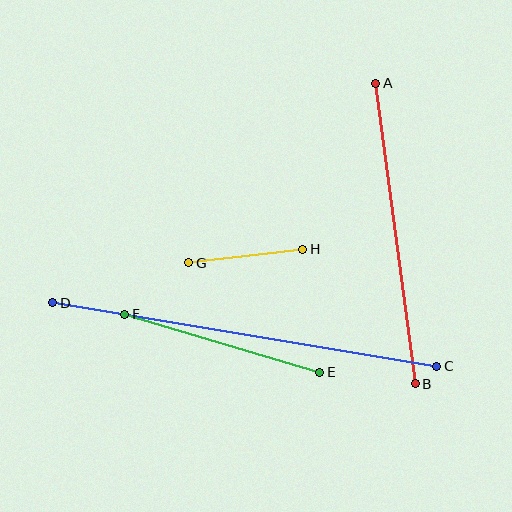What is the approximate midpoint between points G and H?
The midpoint is at approximately (246, 256) pixels.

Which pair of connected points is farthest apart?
Points C and D are farthest apart.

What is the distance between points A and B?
The distance is approximately 303 pixels.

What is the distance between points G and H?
The distance is approximately 115 pixels.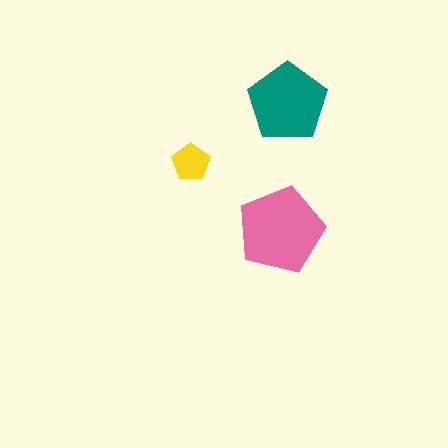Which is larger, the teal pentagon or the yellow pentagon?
The teal one.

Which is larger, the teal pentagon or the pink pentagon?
The pink one.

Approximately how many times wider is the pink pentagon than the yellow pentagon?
About 2.5 times wider.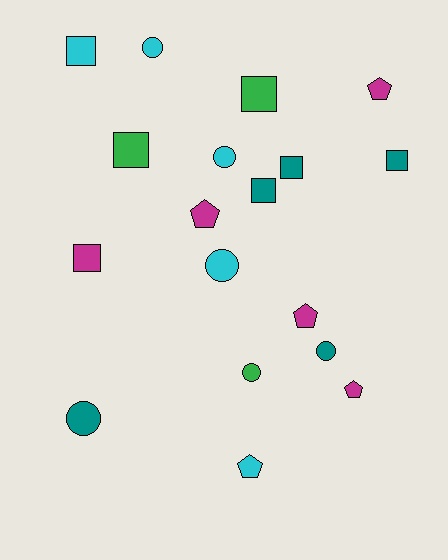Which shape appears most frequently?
Square, with 7 objects.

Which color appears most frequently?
Magenta, with 5 objects.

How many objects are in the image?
There are 18 objects.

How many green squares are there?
There are 2 green squares.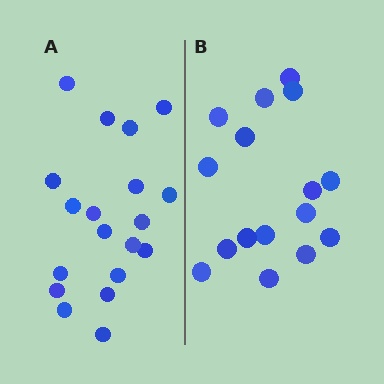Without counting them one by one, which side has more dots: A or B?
Region A (the left region) has more dots.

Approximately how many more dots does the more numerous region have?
Region A has just a few more — roughly 2 or 3 more dots than region B.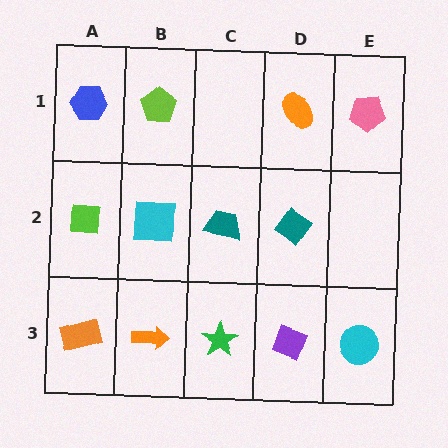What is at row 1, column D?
An orange ellipse.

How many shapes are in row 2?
4 shapes.